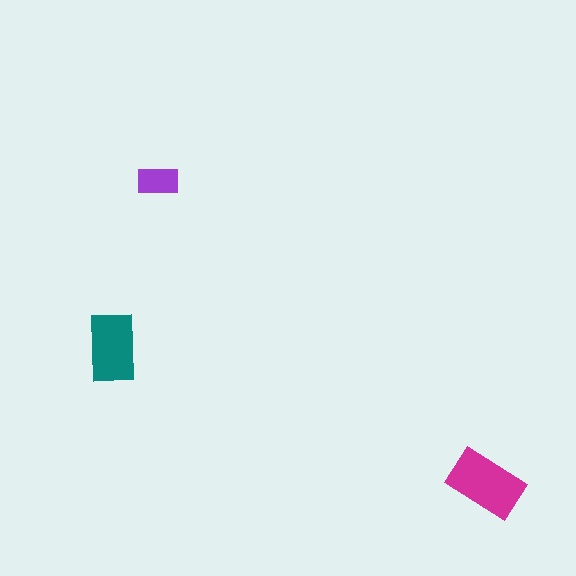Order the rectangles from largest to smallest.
the magenta one, the teal one, the purple one.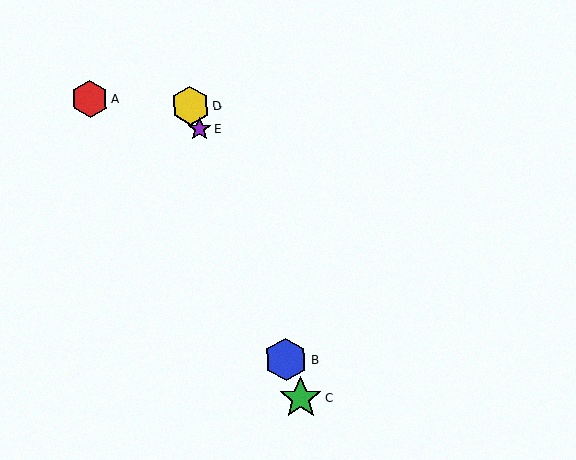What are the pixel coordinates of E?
Object E is at (199, 129).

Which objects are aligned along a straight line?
Objects B, C, D, E are aligned along a straight line.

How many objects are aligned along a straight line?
4 objects (B, C, D, E) are aligned along a straight line.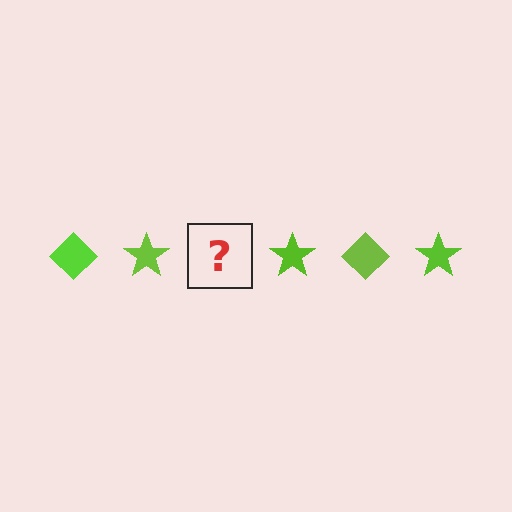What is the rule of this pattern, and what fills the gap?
The rule is that the pattern cycles through diamond, star shapes in lime. The gap should be filled with a lime diamond.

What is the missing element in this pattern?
The missing element is a lime diamond.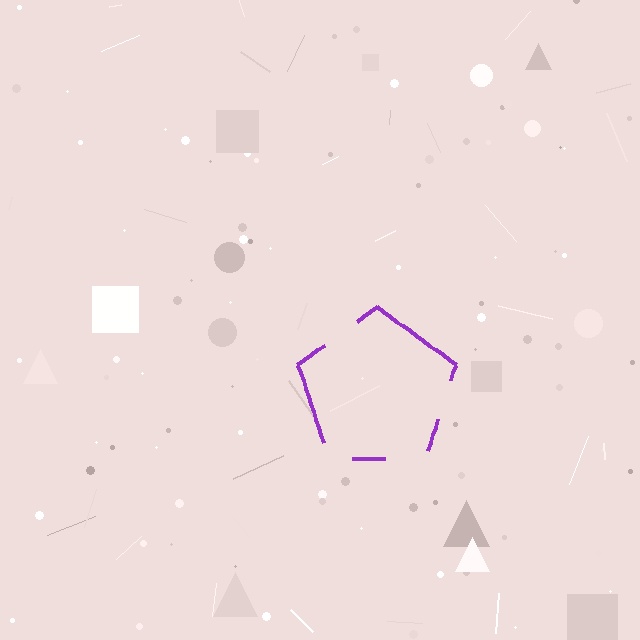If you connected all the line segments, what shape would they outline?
They would outline a pentagon.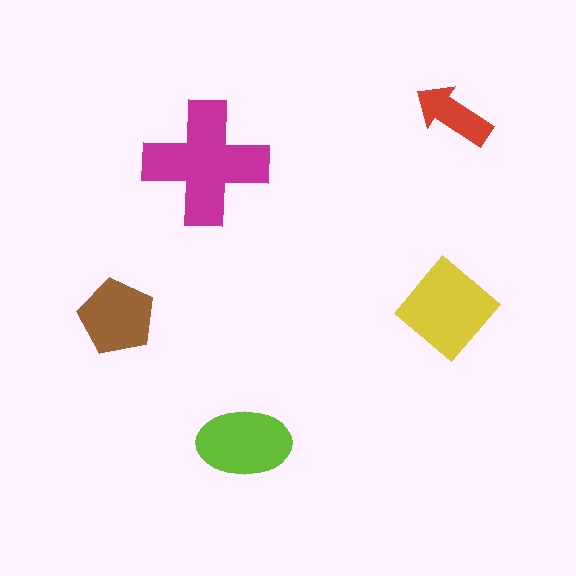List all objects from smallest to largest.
The red arrow, the brown pentagon, the lime ellipse, the yellow diamond, the magenta cross.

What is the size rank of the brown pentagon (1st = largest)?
4th.